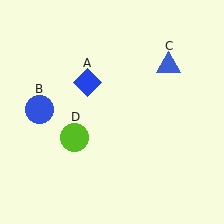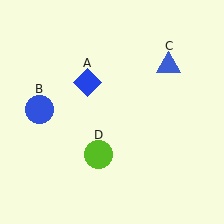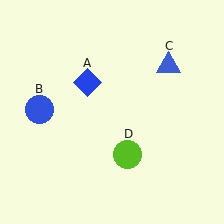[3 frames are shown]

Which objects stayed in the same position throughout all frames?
Blue diamond (object A) and blue circle (object B) and blue triangle (object C) remained stationary.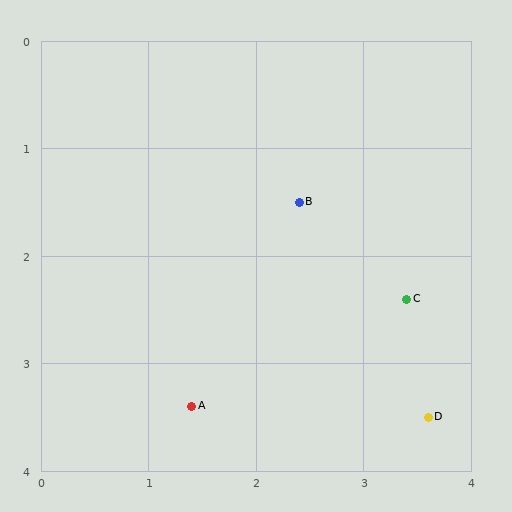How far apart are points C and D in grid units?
Points C and D are about 1.1 grid units apart.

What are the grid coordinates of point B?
Point B is at approximately (2.4, 1.5).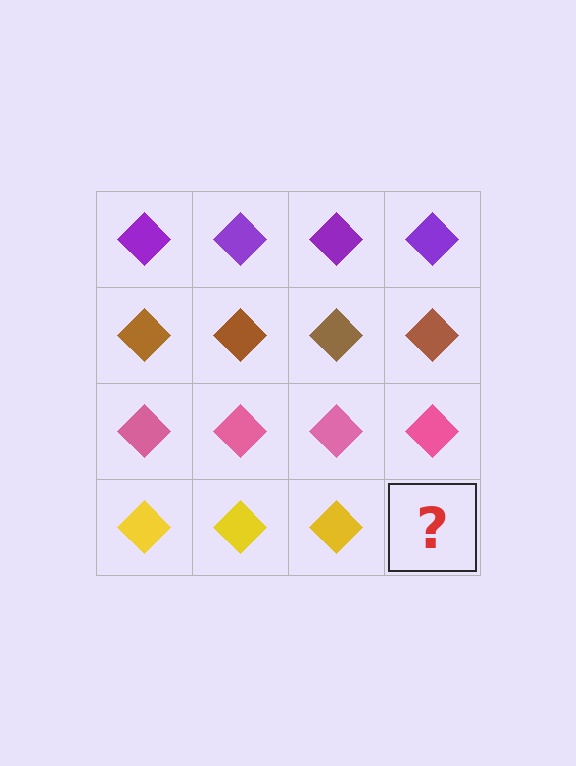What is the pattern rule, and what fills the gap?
The rule is that each row has a consistent color. The gap should be filled with a yellow diamond.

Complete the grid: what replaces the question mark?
The question mark should be replaced with a yellow diamond.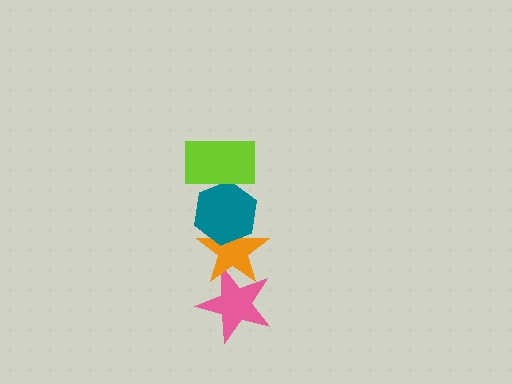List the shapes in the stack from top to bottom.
From top to bottom: the lime rectangle, the teal hexagon, the orange star, the pink star.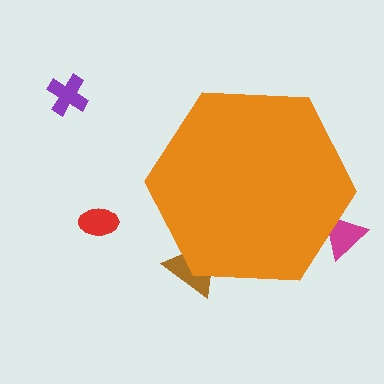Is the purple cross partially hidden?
No, the purple cross is fully visible.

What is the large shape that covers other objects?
An orange hexagon.